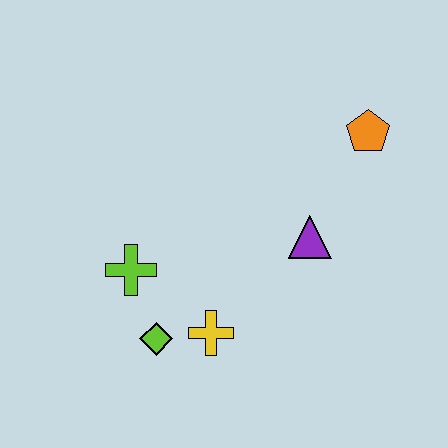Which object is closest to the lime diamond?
The yellow cross is closest to the lime diamond.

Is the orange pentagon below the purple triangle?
No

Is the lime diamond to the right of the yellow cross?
No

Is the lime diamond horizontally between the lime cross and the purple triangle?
Yes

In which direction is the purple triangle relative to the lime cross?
The purple triangle is to the right of the lime cross.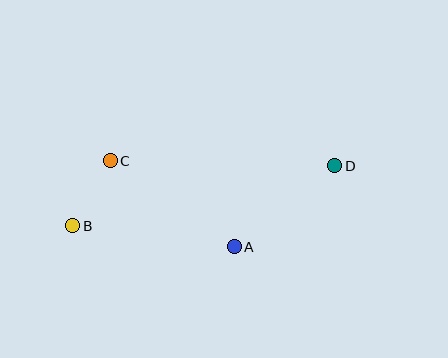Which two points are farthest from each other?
Points B and D are farthest from each other.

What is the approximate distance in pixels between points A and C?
The distance between A and C is approximately 151 pixels.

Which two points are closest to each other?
Points B and C are closest to each other.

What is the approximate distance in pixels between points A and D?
The distance between A and D is approximately 129 pixels.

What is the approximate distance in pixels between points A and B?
The distance between A and B is approximately 163 pixels.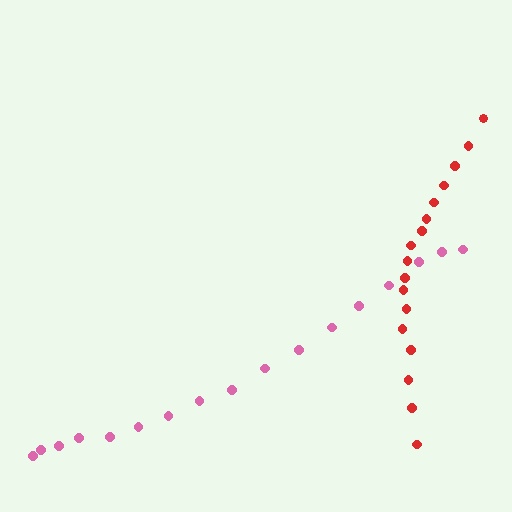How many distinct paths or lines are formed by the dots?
There are 2 distinct paths.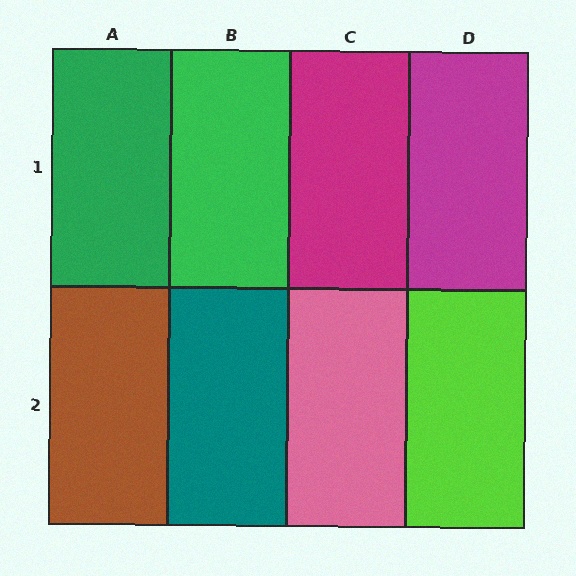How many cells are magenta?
2 cells are magenta.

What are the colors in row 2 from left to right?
Brown, teal, pink, lime.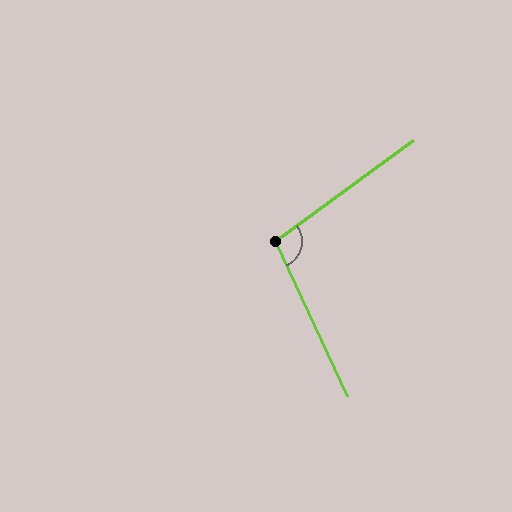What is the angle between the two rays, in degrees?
Approximately 101 degrees.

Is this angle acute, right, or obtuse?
It is obtuse.